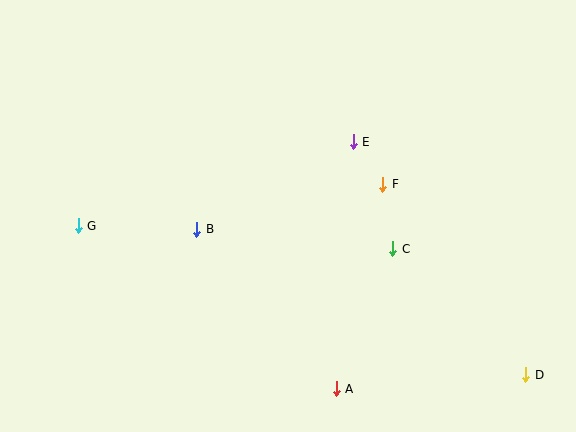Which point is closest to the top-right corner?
Point E is closest to the top-right corner.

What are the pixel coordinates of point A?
Point A is at (336, 389).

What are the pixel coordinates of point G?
Point G is at (78, 226).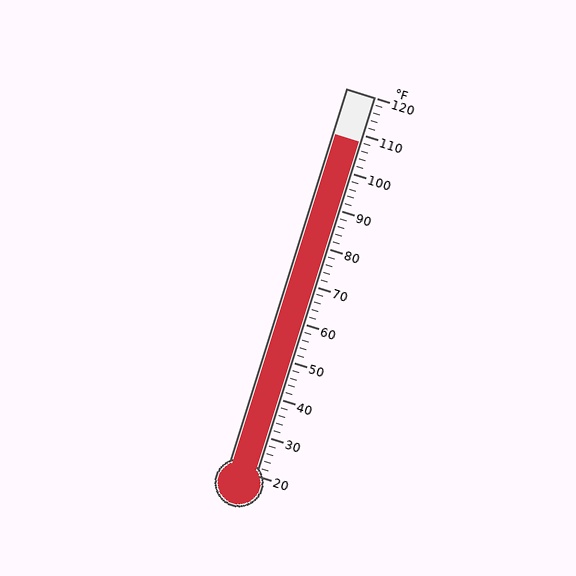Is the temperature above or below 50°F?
The temperature is above 50°F.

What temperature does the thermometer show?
The thermometer shows approximately 108°F.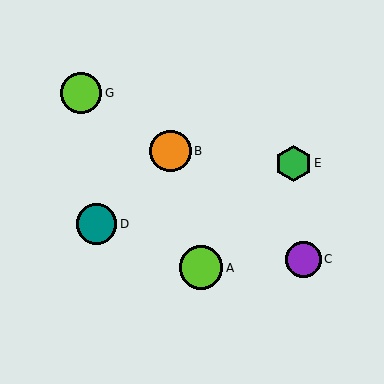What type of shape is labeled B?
Shape B is an orange circle.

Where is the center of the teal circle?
The center of the teal circle is at (97, 224).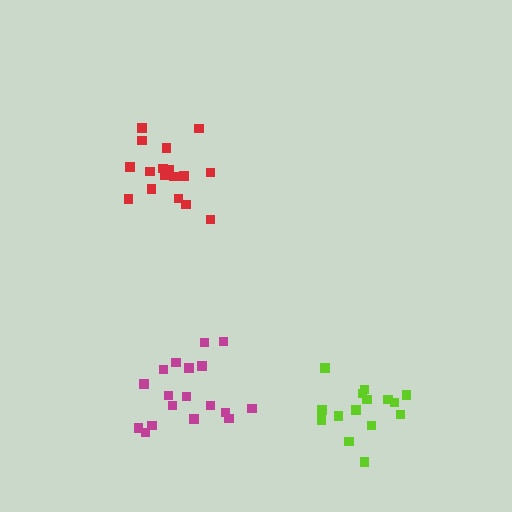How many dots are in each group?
Group 1: 15 dots, Group 2: 18 dots, Group 3: 17 dots (50 total).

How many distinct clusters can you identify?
There are 3 distinct clusters.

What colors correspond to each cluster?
The clusters are colored: lime, magenta, red.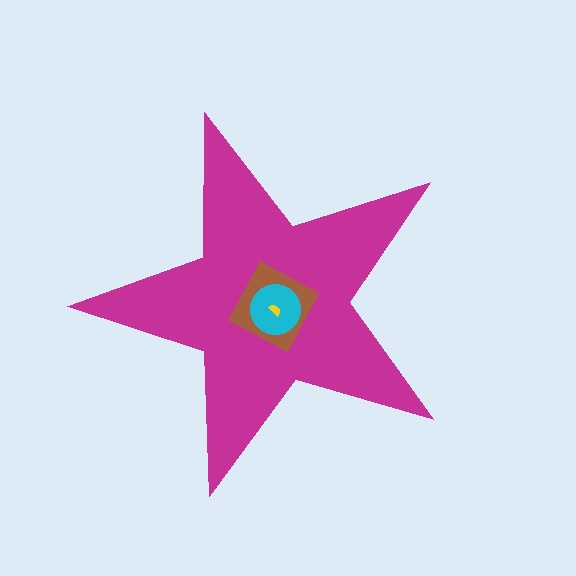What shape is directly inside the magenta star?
The brown square.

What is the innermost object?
The yellow semicircle.